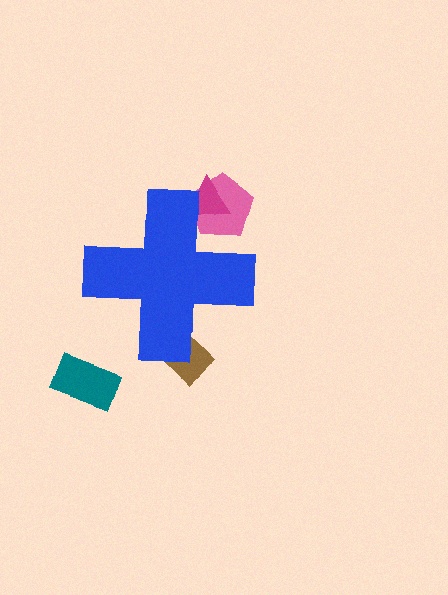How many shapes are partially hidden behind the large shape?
3 shapes are partially hidden.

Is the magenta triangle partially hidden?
Yes, the magenta triangle is partially hidden behind the blue cross.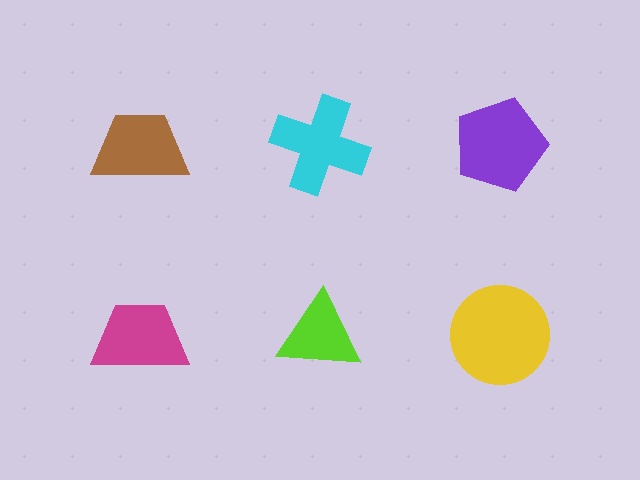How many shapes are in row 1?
3 shapes.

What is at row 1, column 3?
A purple pentagon.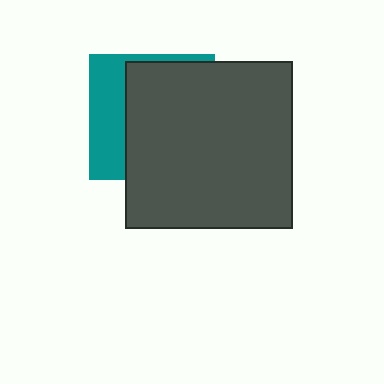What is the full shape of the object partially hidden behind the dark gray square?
The partially hidden object is a teal square.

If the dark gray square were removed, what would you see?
You would see the complete teal square.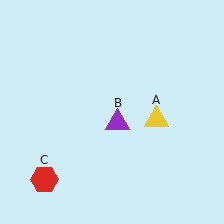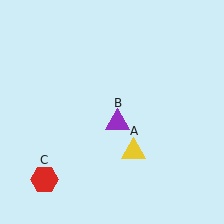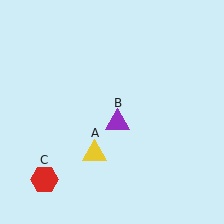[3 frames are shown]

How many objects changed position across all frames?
1 object changed position: yellow triangle (object A).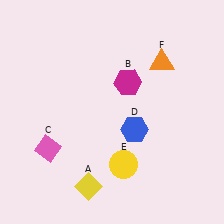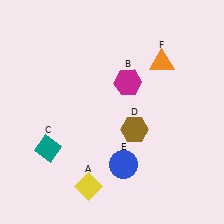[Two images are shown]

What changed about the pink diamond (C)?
In Image 1, C is pink. In Image 2, it changed to teal.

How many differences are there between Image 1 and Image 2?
There are 3 differences between the two images.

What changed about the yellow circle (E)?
In Image 1, E is yellow. In Image 2, it changed to blue.